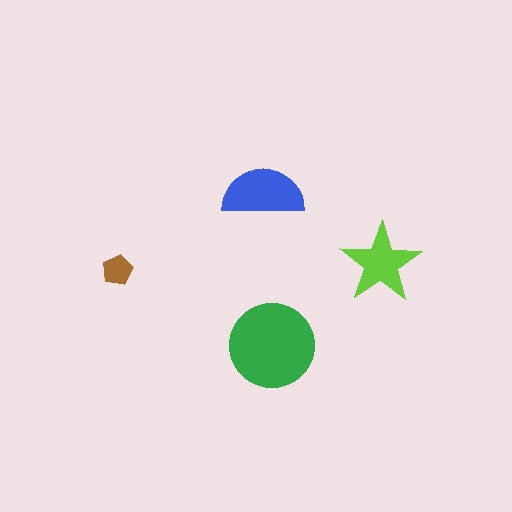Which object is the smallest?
The brown pentagon.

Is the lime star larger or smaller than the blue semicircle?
Smaller.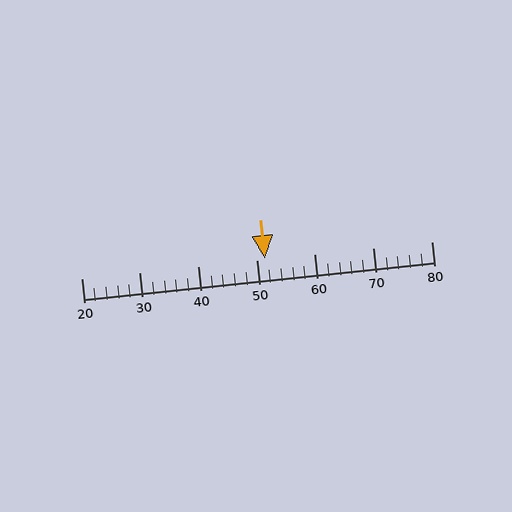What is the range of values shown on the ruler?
The ruler shows values from 20 to 80.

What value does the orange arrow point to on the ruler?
The orange arrow points to approximately 51.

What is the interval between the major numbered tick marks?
The major tick marks are spaced 10 units apart.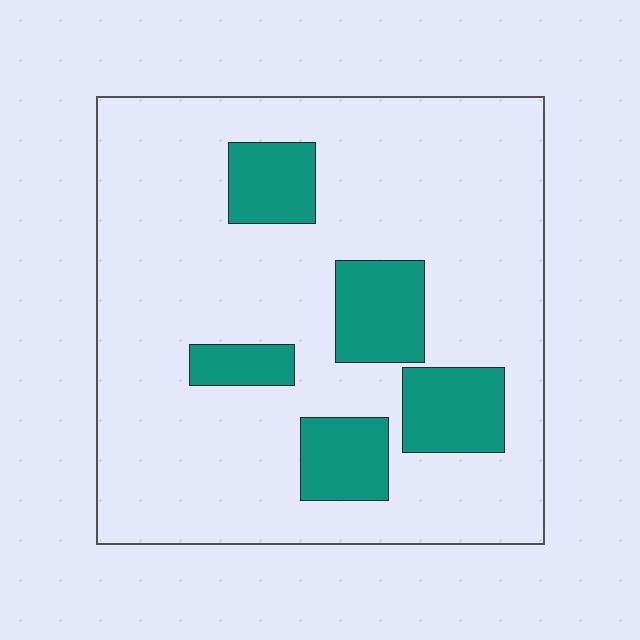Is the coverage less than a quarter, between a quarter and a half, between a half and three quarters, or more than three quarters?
Less than a quarter.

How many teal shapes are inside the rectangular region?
5.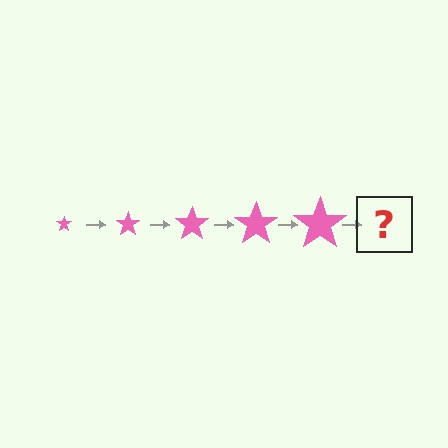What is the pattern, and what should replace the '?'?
The pattern is that the star gets progressively larger each step. The '?' should be a pink star, larger than the previous one.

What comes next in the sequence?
The next element should be a pink star, larger than the previous one.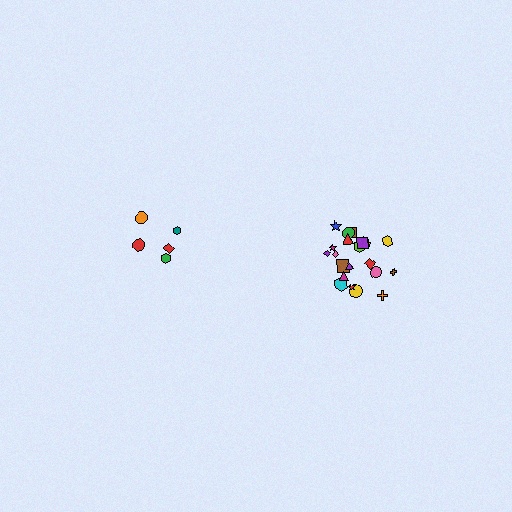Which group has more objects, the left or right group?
The right group.